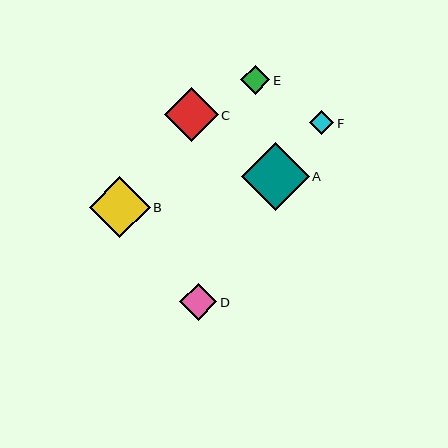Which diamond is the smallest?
Diamond F is the smallest with a size of approximately 24 pixels.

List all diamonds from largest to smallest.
From largest to smallest: A, B, C, D, E, F.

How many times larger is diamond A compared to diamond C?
Diamond A is approximately 1.3 times the size of diamond C.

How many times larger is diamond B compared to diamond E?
Diamond B is approximately 2.1 times the size of diamond E.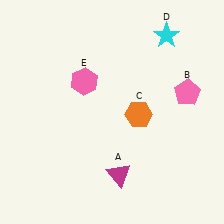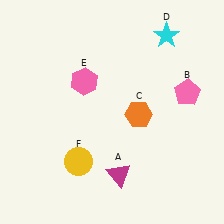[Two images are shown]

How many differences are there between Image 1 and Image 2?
There is 1 difference between the two images.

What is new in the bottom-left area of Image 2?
A yellow circle (F) was added in the bottom-left area of Image 2.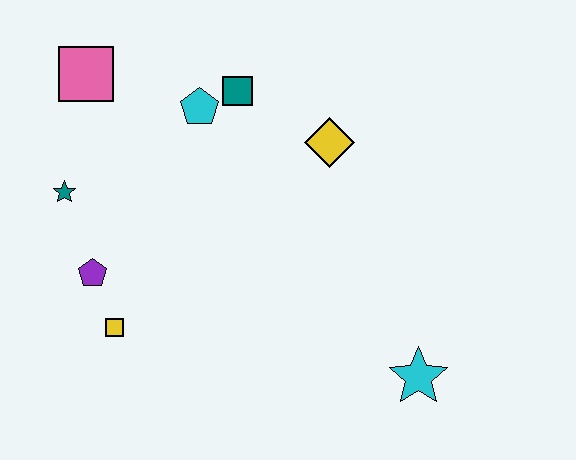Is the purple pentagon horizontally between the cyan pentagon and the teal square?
No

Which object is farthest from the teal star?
The cyan star is farthest from the teal star.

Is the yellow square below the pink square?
Yes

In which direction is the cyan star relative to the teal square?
The cyan star is below the teal square.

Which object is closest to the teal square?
The cyan pentagon is closest to the teal square.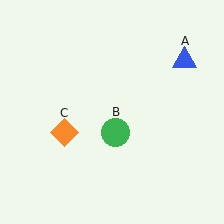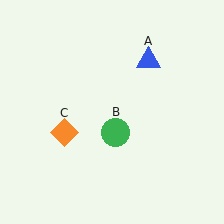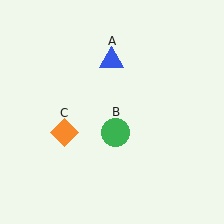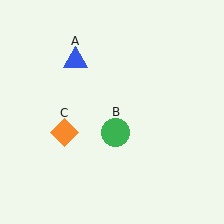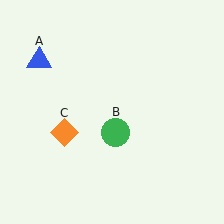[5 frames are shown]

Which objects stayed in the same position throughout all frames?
Green circle (object B) and orange diamond (object C) remained stationary.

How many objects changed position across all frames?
1 object changed position: blue triangle (object A).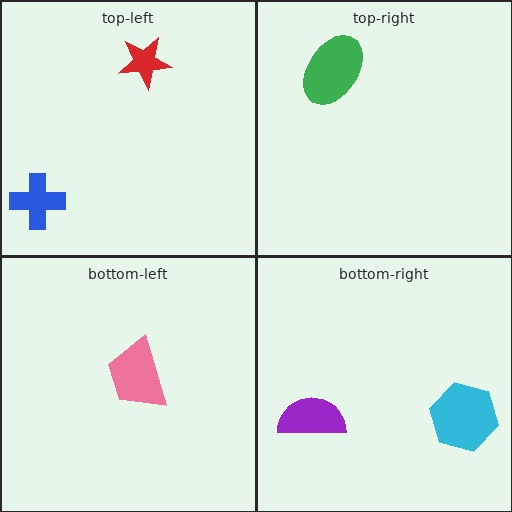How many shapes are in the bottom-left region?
1.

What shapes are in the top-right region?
The green ellipse.